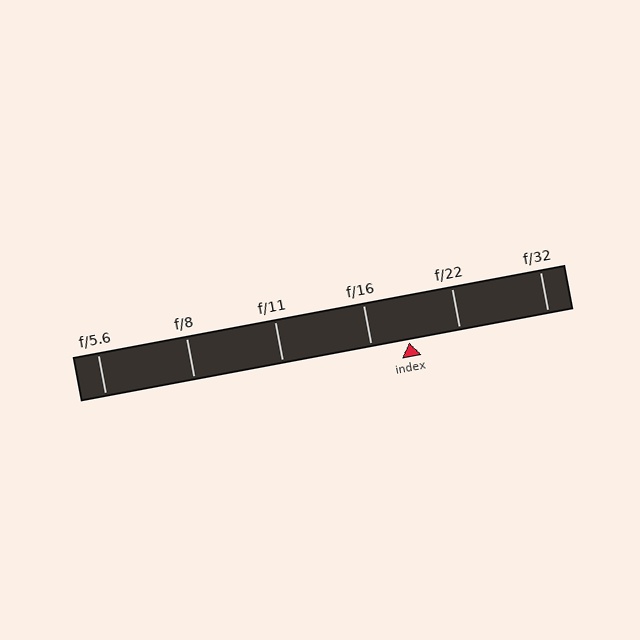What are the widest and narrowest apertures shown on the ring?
The widest aperture shown is f/5.6 and the narrowest is f/32.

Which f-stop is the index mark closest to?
The index mark is closest to f/16.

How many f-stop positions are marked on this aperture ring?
There are 6 f-stop positions marked.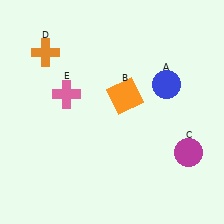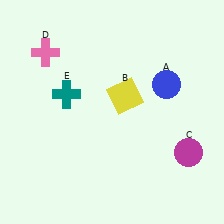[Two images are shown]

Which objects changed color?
B changed from orange to yellow. D changed from orange to pink. E changed from pink to teal.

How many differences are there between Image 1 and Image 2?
There are 3 differences between the two images.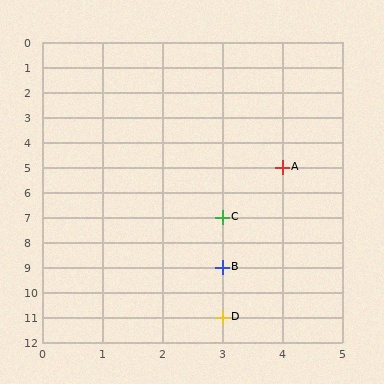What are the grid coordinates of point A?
Point A is at grid coordinates (4, 5).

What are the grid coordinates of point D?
Point D is at grid coordinates (3, 11).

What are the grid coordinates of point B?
Point B is at grid coordinates (3, 9).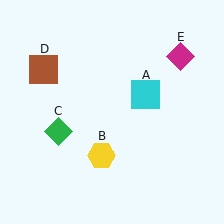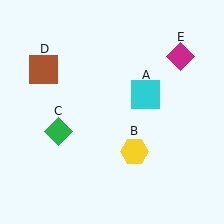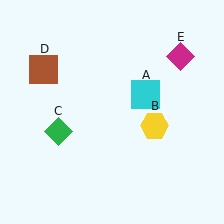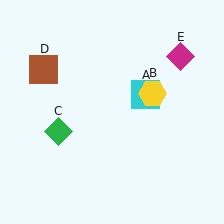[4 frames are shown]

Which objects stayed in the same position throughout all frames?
Cyan square (object A) and green diamond (object C) and brown square (object D) and magenta diamond (object E) remained stationary.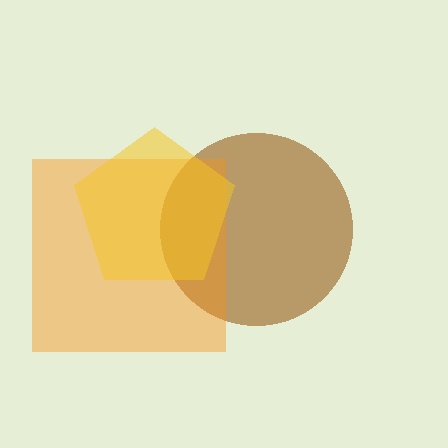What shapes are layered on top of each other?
The layered shapes are: a brown circle, an orange square, a yellow pentagon.